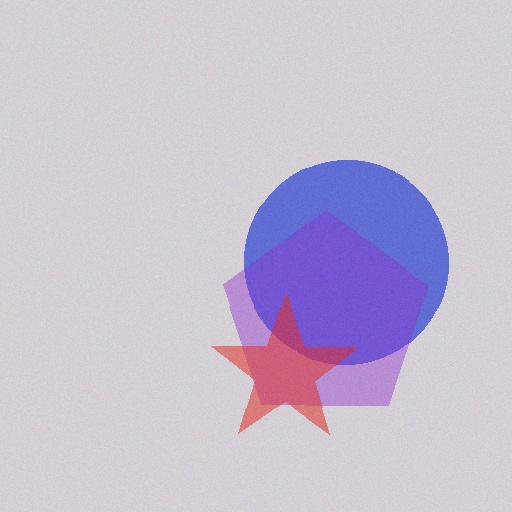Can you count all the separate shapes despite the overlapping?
Yes, there are 3 separate shapes.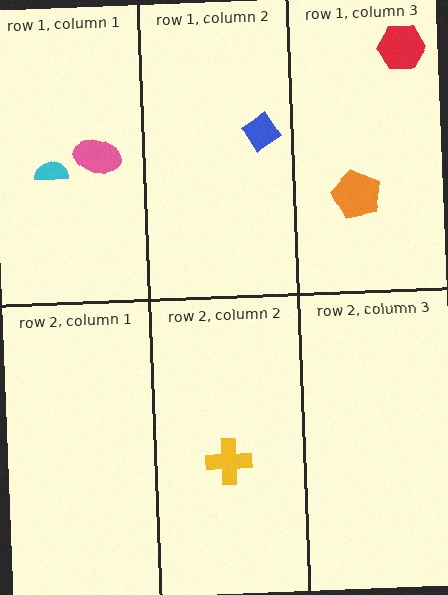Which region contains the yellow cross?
The row 2, column 2 region.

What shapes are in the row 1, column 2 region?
The blue diamond.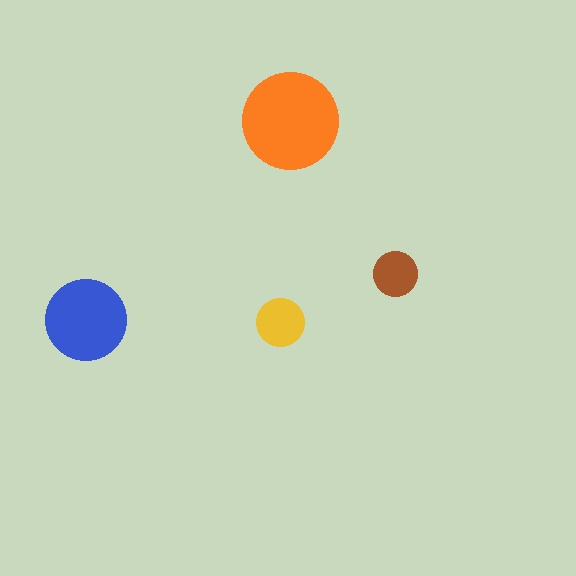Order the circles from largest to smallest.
the orange one, the blue one, the yellow one, the brown one.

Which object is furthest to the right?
The brown circle is rightmost.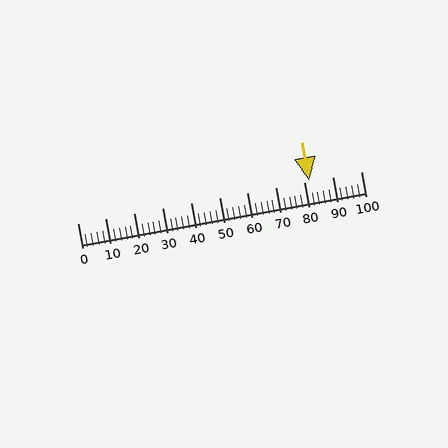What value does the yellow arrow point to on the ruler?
The yellow arrow points to approximately 82.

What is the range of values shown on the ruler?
The ruler shows values from 0 to 100.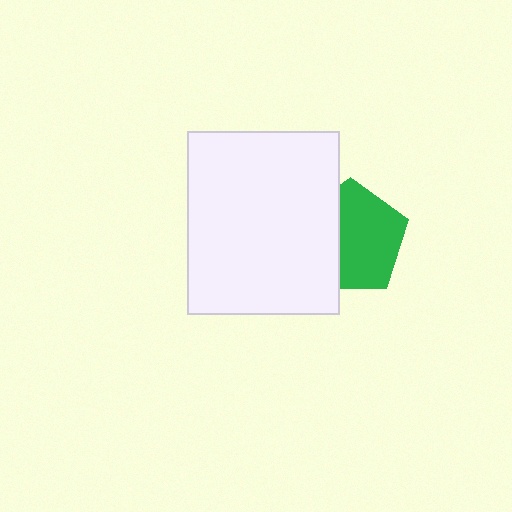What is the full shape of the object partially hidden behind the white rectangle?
The partially hidden object is a green pentagon.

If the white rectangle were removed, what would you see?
You would see the complete green pentagon.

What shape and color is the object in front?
The object in front is a white rectangle.